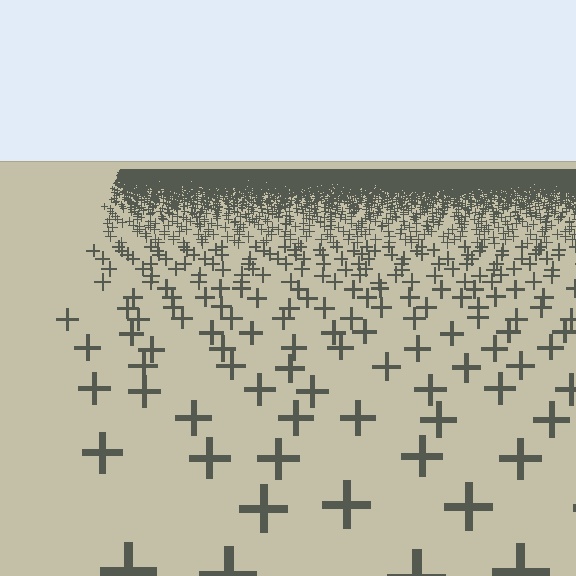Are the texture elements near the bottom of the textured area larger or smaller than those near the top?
Larger. Near the bottom, elements are closer to the viewer and appear at a bigger on-screen size.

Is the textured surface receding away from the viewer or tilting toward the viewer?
The surface is receding away from the viewer. Texture elements get smaller and denser toward the top.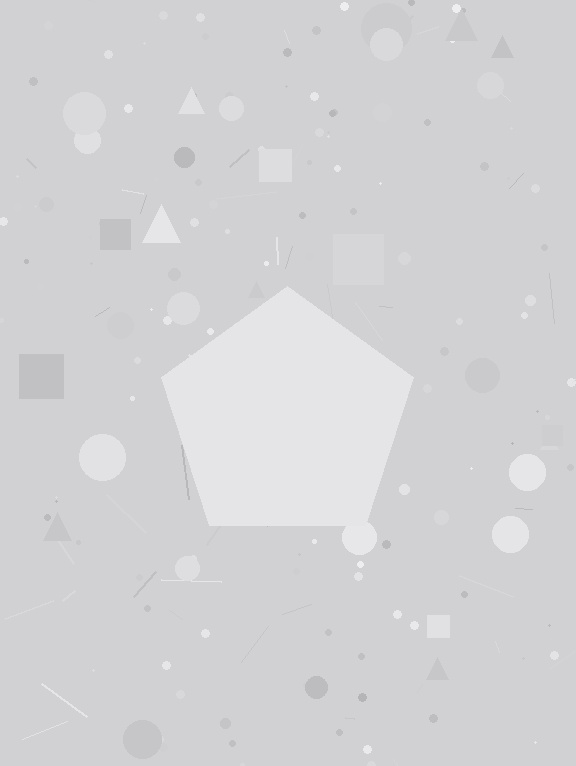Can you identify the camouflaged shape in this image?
The camouflaged shape is a pentagon.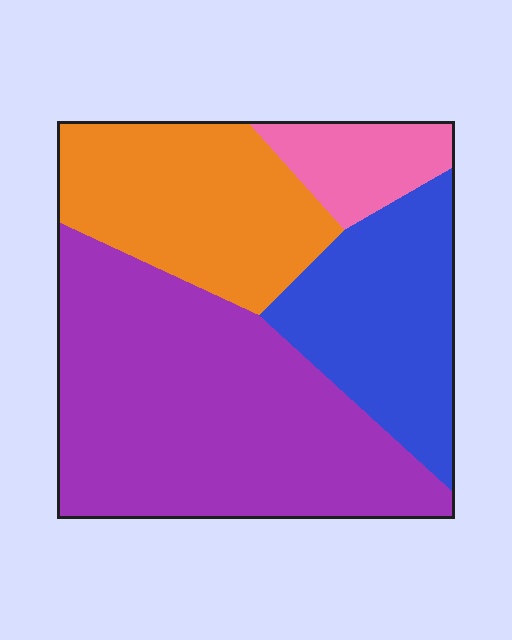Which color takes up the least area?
Pink, at roughly 10%.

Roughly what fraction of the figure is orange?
Orange covers 24% of the figure.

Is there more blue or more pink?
Blue.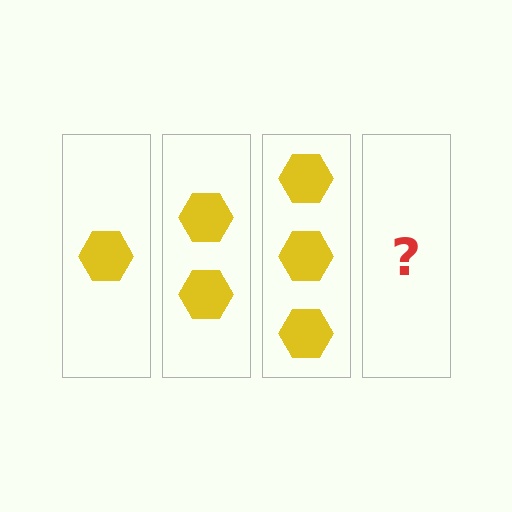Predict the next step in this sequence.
The next step is 4 hexagons.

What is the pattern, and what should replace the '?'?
The pattern is that each step adds one more hexagon. The '?' should be 4 hexagons.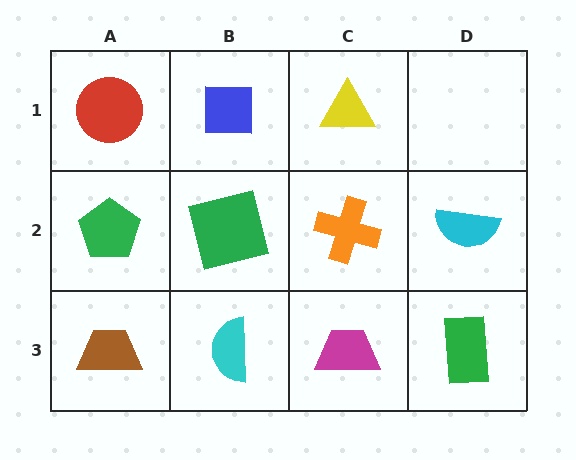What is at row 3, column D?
A green rectangle.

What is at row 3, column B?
A cyan semicircle.